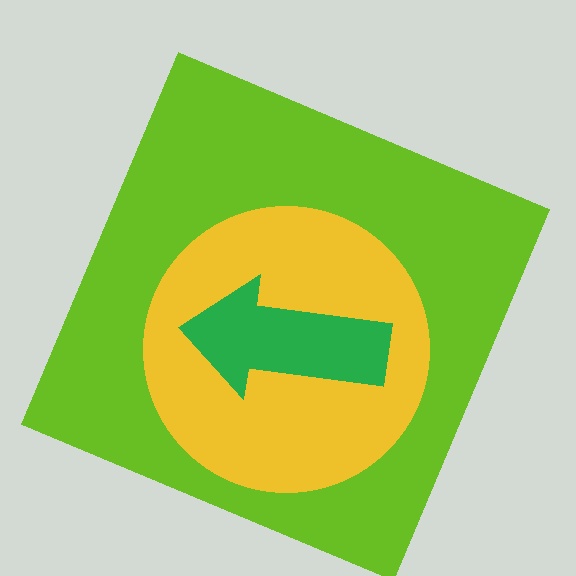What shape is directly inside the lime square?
The yellow circle.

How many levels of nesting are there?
3.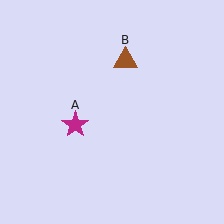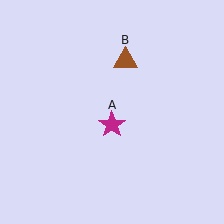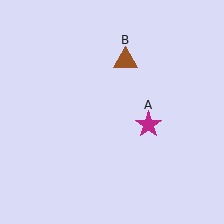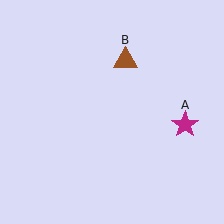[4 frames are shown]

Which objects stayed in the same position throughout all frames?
Brown triangle (object B) remained stationary.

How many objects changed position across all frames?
1 object changed position: magenta star (object A).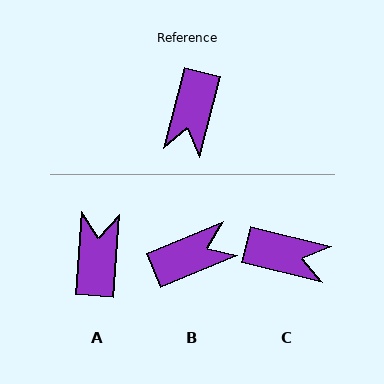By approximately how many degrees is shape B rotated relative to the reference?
Approximately 127 degrees counter-clockwise.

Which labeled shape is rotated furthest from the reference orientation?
A, about 170 degrees away.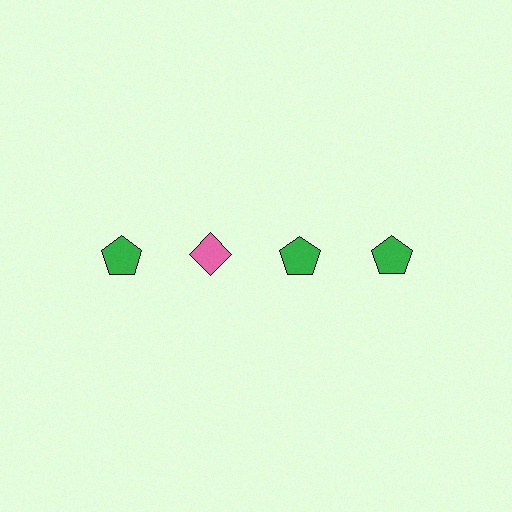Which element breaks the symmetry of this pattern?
The pink diamond in the top row, second from left column breaks the symmetry. All other shapes are green pentagons.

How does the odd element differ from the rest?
It differs in both color (pink instead of green) and shape (diamond instead of pentagon).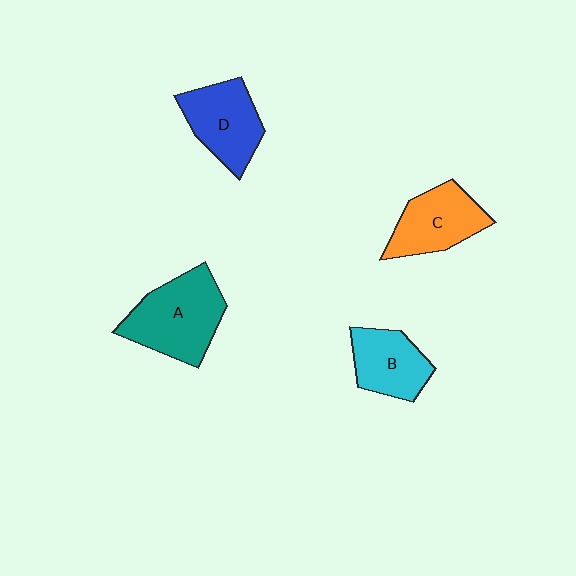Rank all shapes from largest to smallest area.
From largest to smallest: A (teal), D (blue), C (orange), B (cyan).